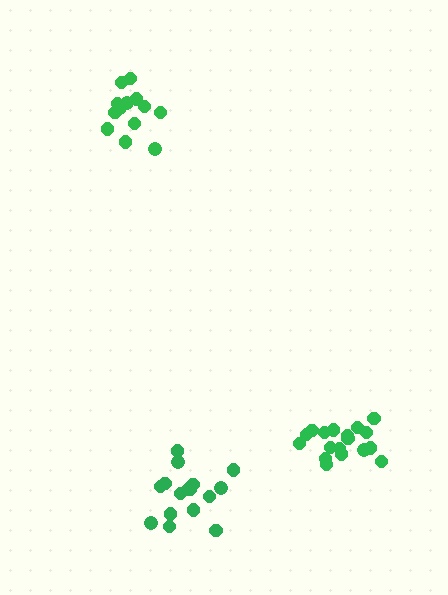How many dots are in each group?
Group 1: 18 dots, Group 2: 13 dots, Group 3: 16 dots (47 total).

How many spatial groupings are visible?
There are 3 spatial groupings.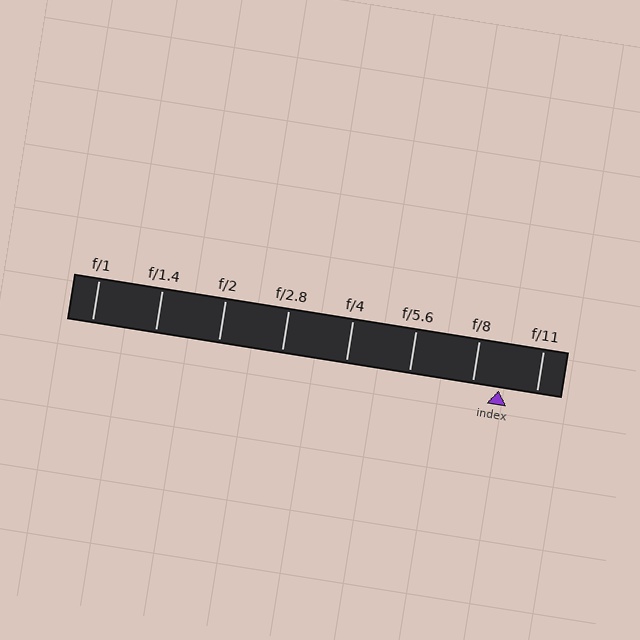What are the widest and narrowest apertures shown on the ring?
The widest aperture shown is f/1 and the narrowest is f/11.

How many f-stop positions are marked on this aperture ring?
There are 8 f-stop positions marked.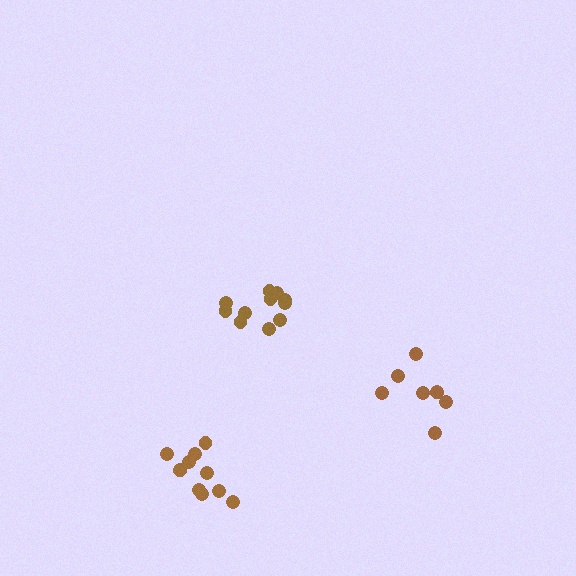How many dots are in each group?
Group 1: 11 dots, Group 2: 11 dots, Group 3: 8 dots (30 total).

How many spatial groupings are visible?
There are 3 spatial groupings.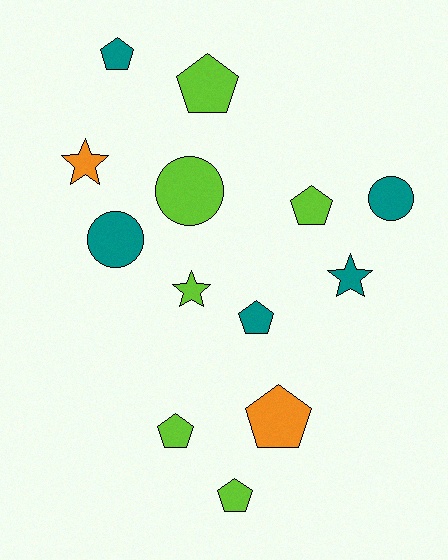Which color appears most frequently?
Lime, with 6 objects.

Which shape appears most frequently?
Pentagon, with 7 objects.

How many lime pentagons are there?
There are 4 lime pentagons.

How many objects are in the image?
There are 13 objects.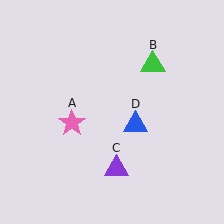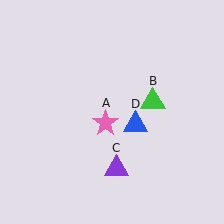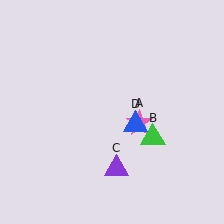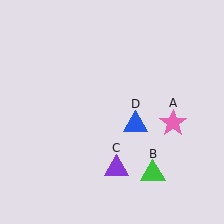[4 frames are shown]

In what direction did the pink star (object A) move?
The pink star (object A) moved right.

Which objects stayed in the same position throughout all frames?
Purple triangle (object C) and blue triangle (object D) remained stationary.